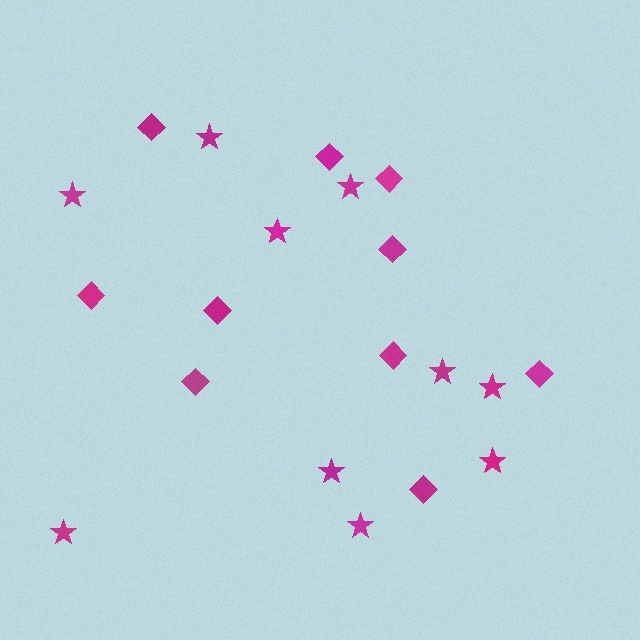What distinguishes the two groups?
There are 2 groups: one group of diamonds (10) and one group of stars (10).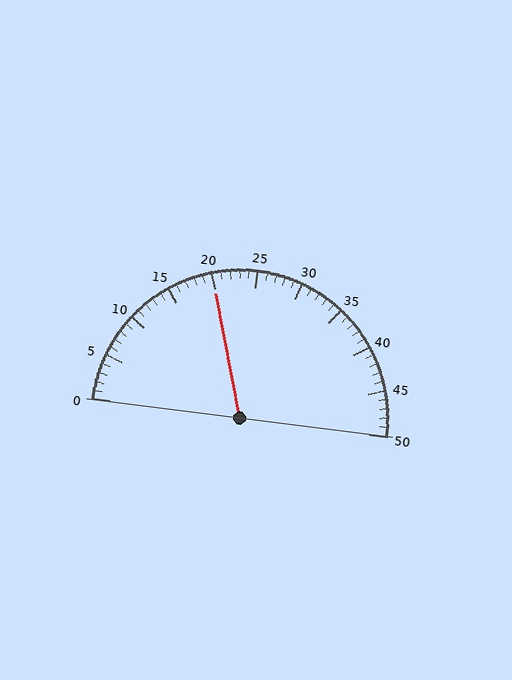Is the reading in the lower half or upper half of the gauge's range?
The reading is in the lower half of the range (0 to 50).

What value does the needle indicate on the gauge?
The needle indicates approximately 20.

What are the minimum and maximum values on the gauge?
The gauge ranges from 0 to 50.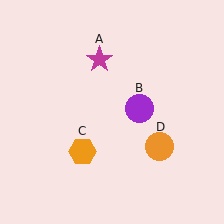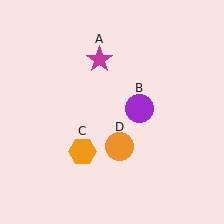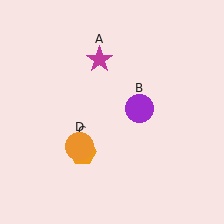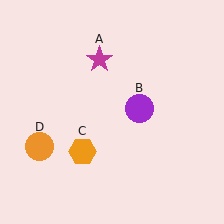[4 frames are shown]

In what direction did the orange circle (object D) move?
The orange circle (object D) moved left.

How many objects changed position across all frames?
1 object changed position: orange circle (object D).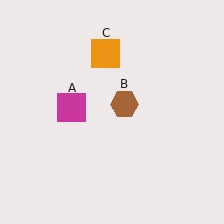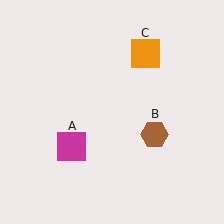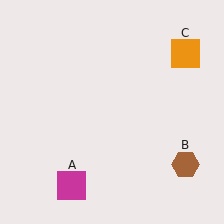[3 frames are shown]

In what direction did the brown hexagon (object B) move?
The brown hexagon (object B) moved down and to the right.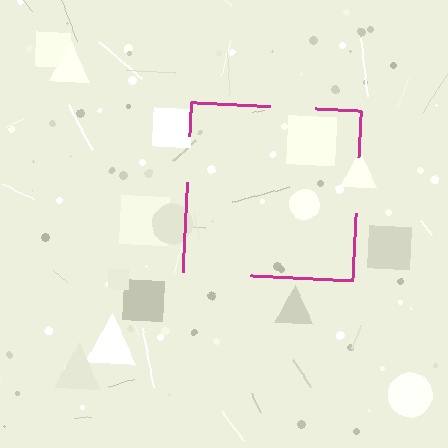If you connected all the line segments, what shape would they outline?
They would outline a square.